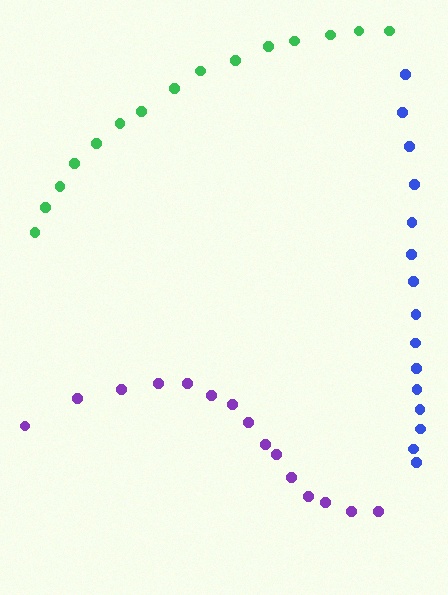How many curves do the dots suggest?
There are 3 distinct paths.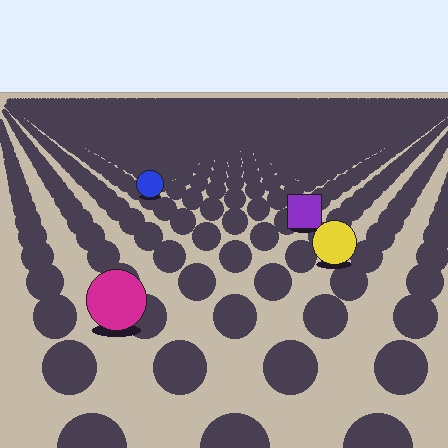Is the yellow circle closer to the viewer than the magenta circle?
No. The magenta circle is closer — you can tell from the texture gradient: the ground texture is coarser near it.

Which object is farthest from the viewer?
The blue circle is farthest from the viewer. It appears smaller and the ground texture around it is denser.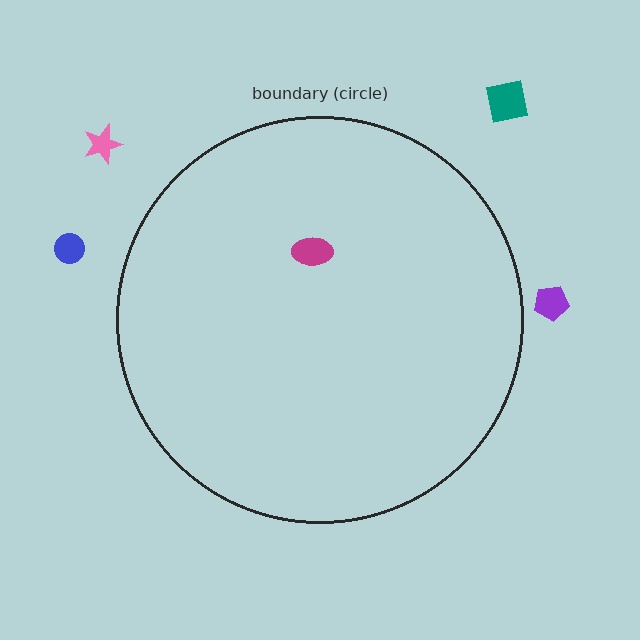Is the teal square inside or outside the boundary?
Outside.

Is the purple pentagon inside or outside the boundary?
Outside.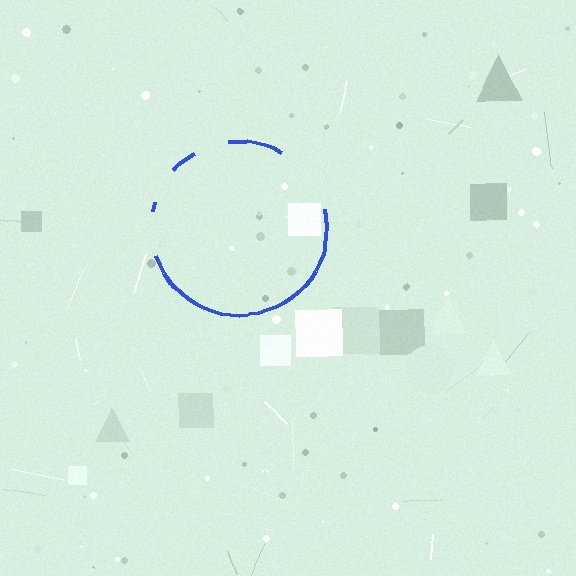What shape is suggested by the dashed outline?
The dashed outline suggests a circle.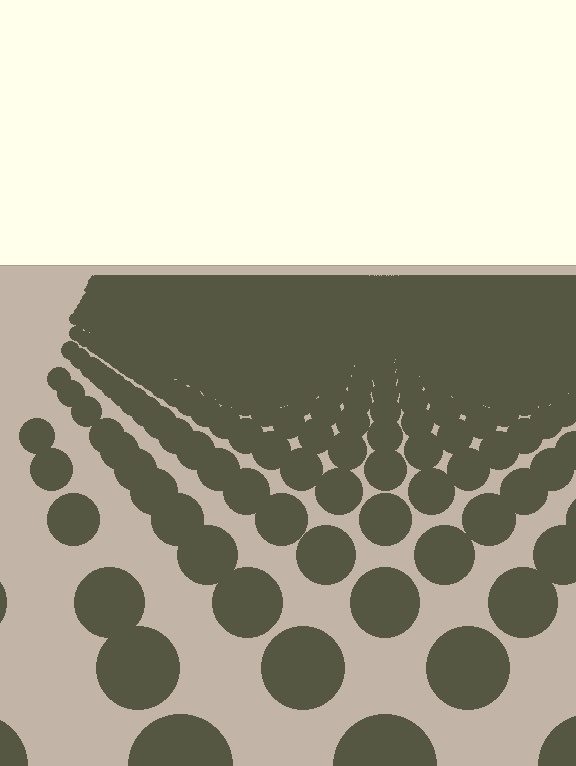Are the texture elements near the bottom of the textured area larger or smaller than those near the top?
Larger. Near the bottom, elements are closer to the viewer and appear at a bigger on-screen size.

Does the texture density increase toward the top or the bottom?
Density increases toward the top.